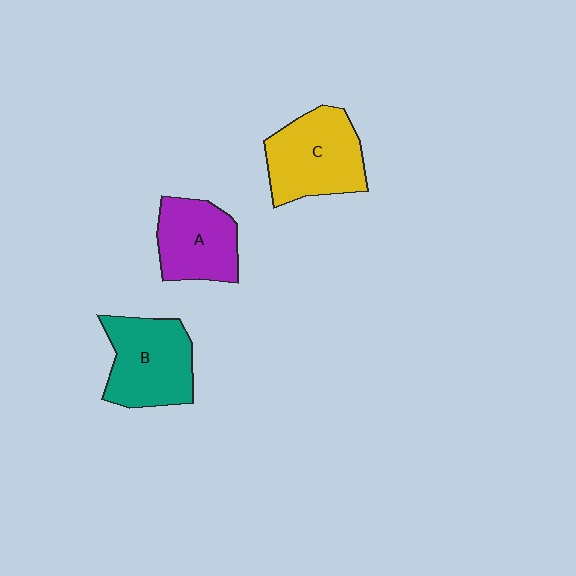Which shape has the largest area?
Shape C (yellow).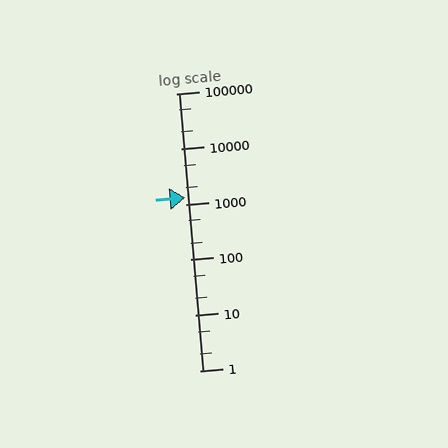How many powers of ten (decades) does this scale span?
The scale spans 5 decades, from 1 to 100000.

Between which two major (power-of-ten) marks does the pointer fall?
The pointer is between 1000 and 10000.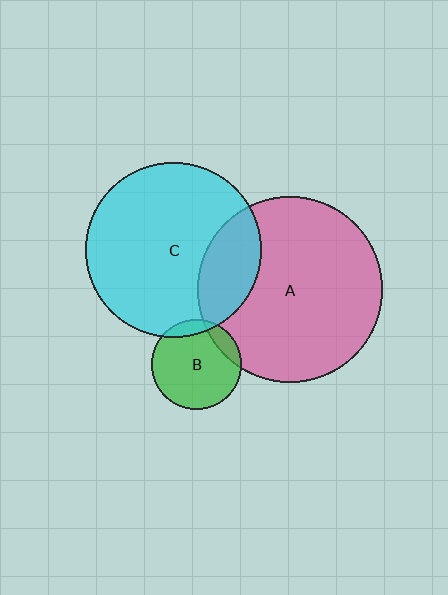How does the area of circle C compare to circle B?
Approximately 3.8 times.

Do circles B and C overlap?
Yes.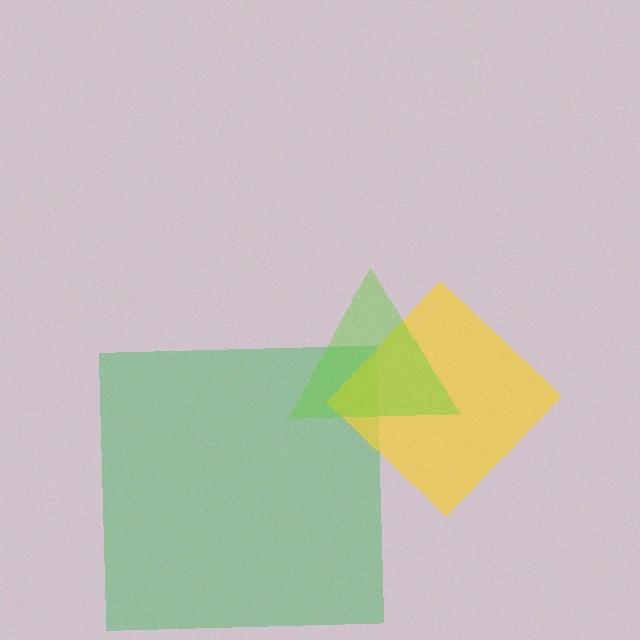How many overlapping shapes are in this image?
There are 3 overlapping shapes in the image.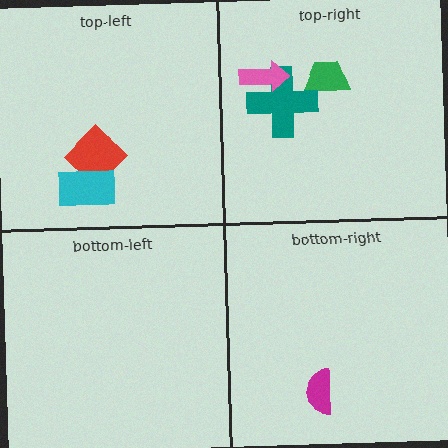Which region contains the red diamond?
The top-left region.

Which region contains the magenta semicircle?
The bottom-right region.